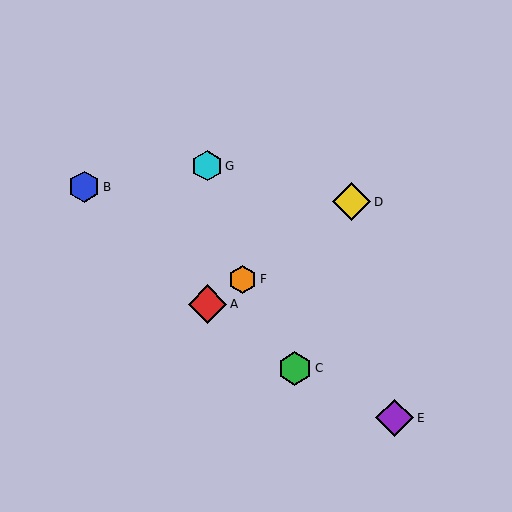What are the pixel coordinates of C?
Object C is at (295, 368).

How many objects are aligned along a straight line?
3 objects (A, D, F) are aligned along a straight line.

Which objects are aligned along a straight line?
Objects A, D, F are aligned along a straight line.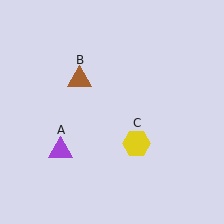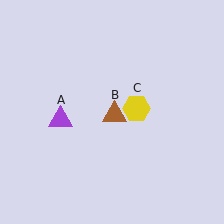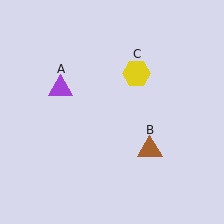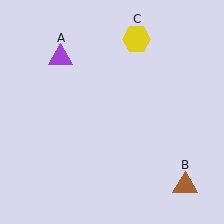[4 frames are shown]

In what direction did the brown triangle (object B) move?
The brown triangle (object B) moved down and to the right.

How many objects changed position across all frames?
3 objects changed position: purple triangle (object A), brown triangle (object B), yellow hexagon (object C).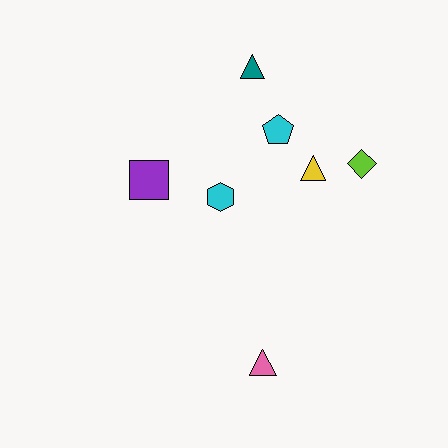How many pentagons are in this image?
There is 1 pentagon.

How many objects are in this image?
There are 7 objects.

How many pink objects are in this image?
There is 1 pink object.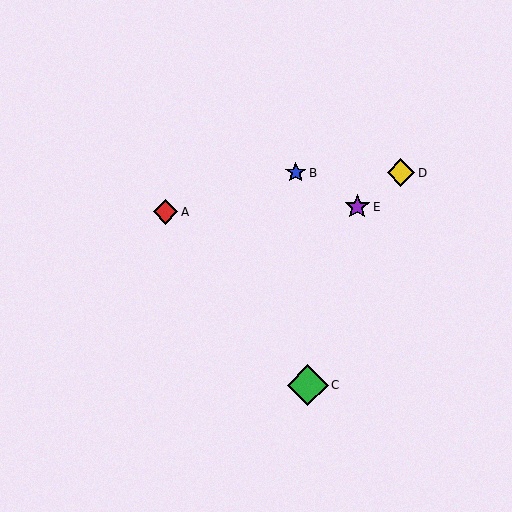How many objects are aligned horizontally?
2 objects (B, D) are aligned horizontally.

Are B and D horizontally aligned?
Yes, both are at y≈173.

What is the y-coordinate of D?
Object D is at y≈173.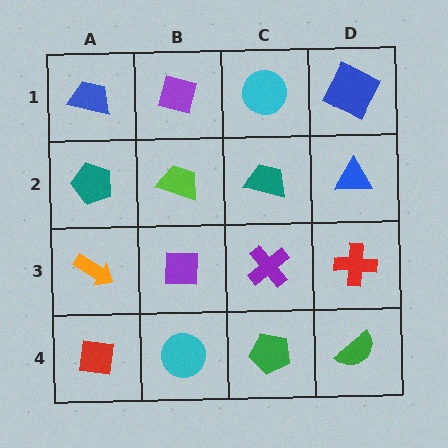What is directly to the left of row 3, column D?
A purple cross.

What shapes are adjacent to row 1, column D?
A blue triangle (row 2, column D), a cyan circle (row 1, column C).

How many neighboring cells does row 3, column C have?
4.